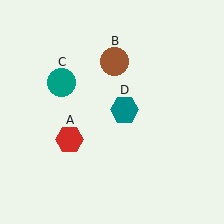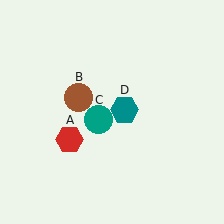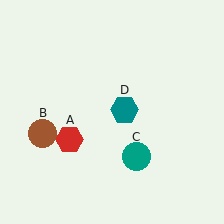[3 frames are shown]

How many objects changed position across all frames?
2 objects changed position: brown circle (object B), teal circle (object C).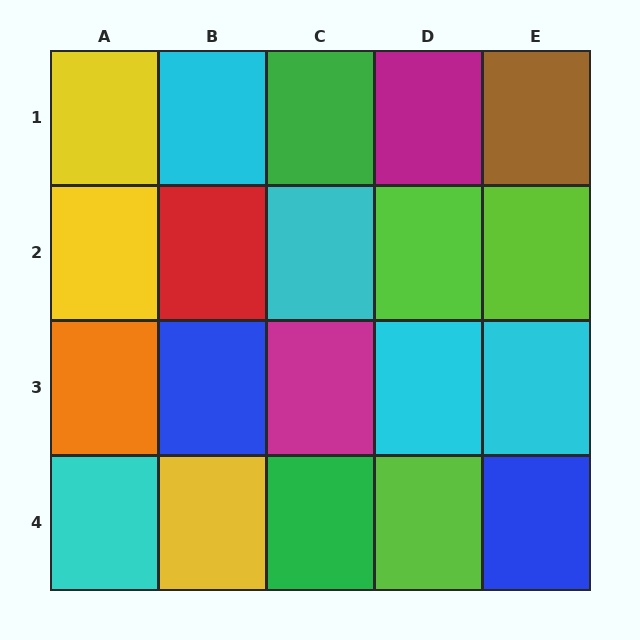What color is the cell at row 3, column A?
Orange.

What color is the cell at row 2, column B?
Red.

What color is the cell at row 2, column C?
Cyan.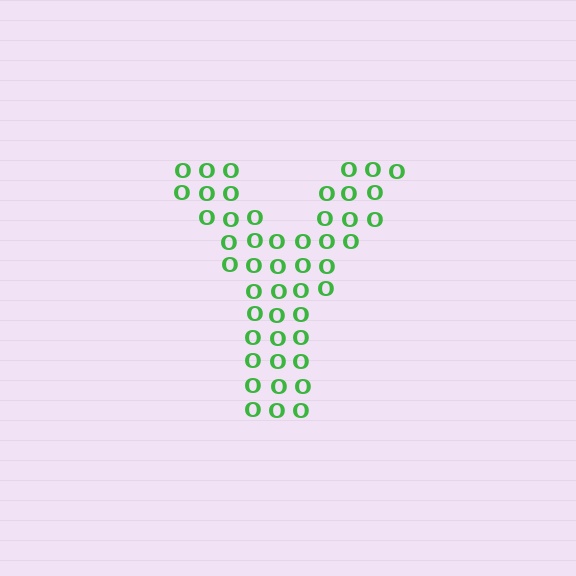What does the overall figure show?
The overall figure shows the letter Y.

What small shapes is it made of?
It is made of small letter O's.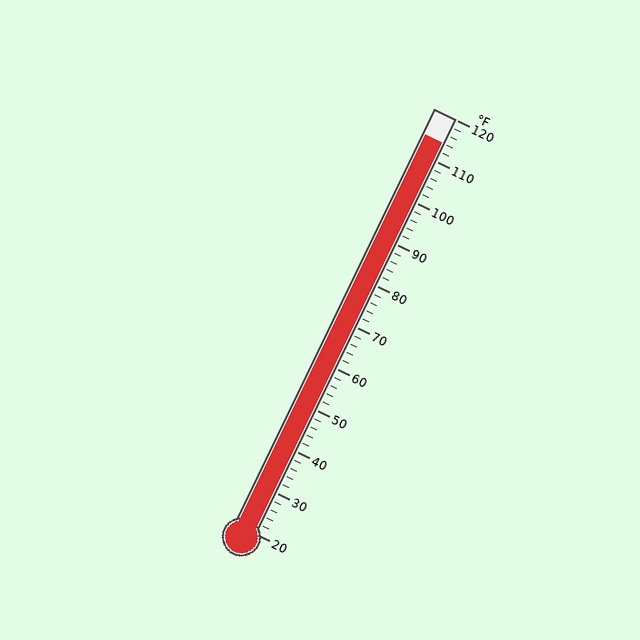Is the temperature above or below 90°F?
The temperature is above 90°F.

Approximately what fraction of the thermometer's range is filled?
The thermometer is filled to approximately 95% of its range.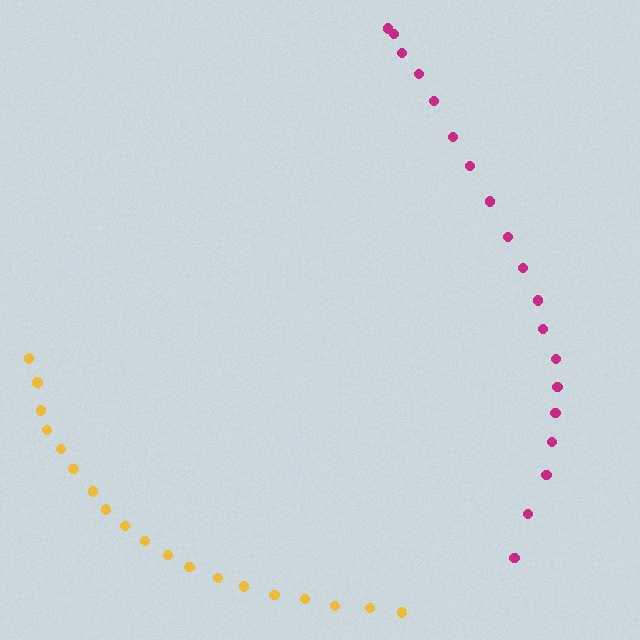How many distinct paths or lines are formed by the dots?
There are 2 distinct paths.